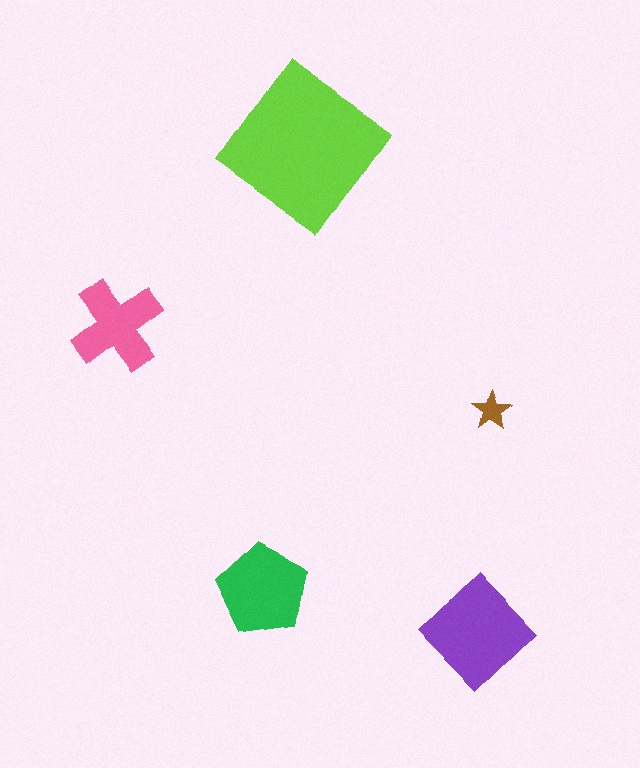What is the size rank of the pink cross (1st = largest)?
4th.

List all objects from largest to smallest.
The lime diamond, the purple diamond, the green pentagon, the pink cross, the brown star.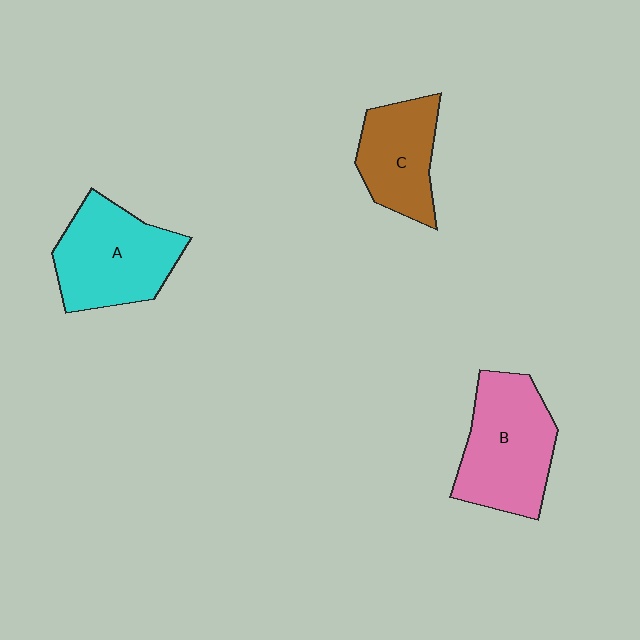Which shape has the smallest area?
Shape C (brown).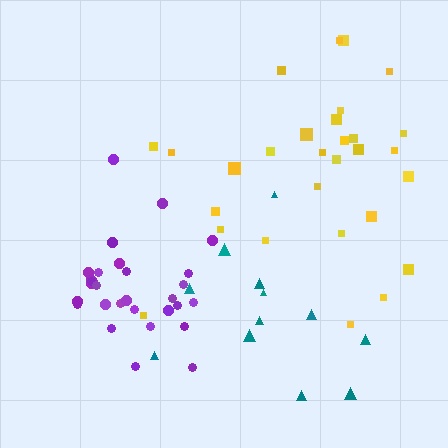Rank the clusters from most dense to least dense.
purple, yellow, teal.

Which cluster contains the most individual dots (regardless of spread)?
Purple (30).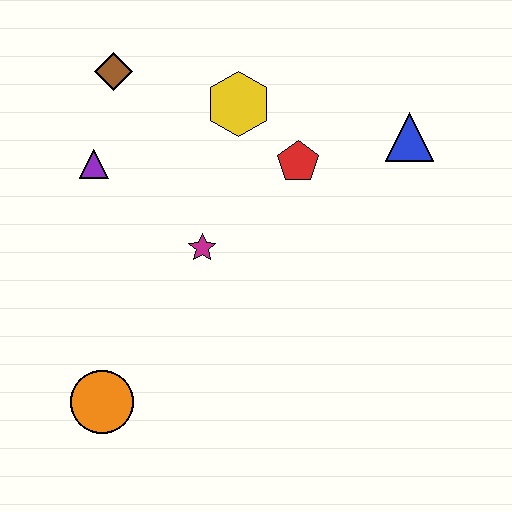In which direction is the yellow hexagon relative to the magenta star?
The yellow hexagon is above the magenta star.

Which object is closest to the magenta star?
The red pentagon is closest to the magenta star.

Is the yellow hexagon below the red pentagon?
No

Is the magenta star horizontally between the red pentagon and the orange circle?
Yes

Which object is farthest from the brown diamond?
The orange circle is farthest from the brown diamond.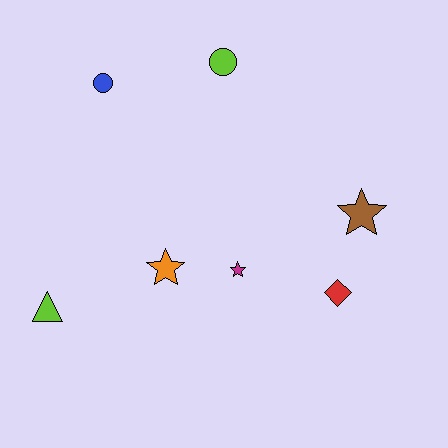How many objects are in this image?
There are 7 objects.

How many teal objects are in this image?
There are no teal objects.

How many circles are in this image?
There are 2 circles.